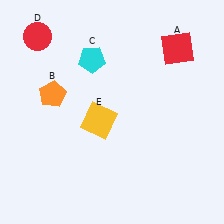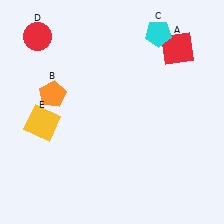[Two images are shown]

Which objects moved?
The objects that moved are: the cyan pentagon (C), the yellow square (E).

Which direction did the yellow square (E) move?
The yellow square (E) moved left.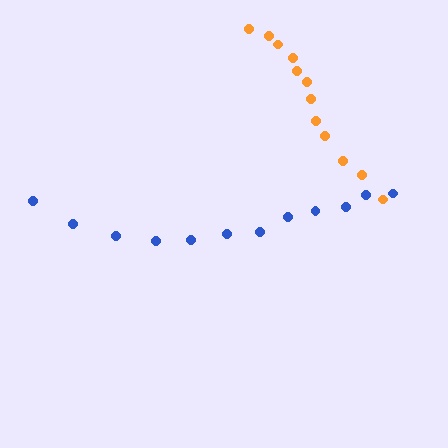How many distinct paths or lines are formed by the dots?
There are 2 distinct paths.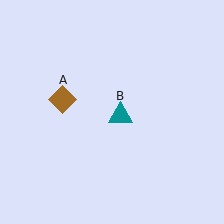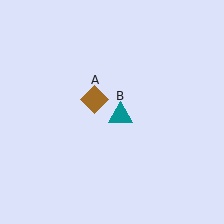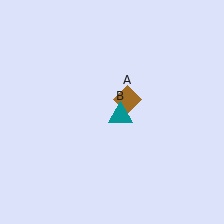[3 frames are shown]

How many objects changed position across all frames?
1 object changed position: brown diamond (object A).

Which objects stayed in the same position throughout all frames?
Teal triangle (object B) remained stationary.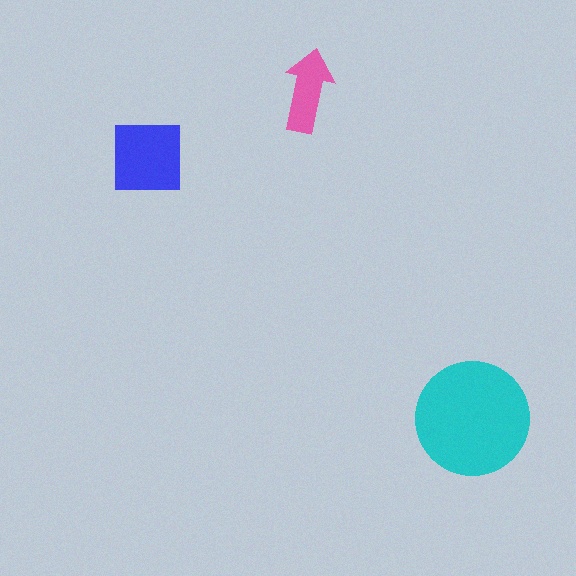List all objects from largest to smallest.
The cyan circle, the blue square, the pink arrow.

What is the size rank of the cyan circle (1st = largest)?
1st.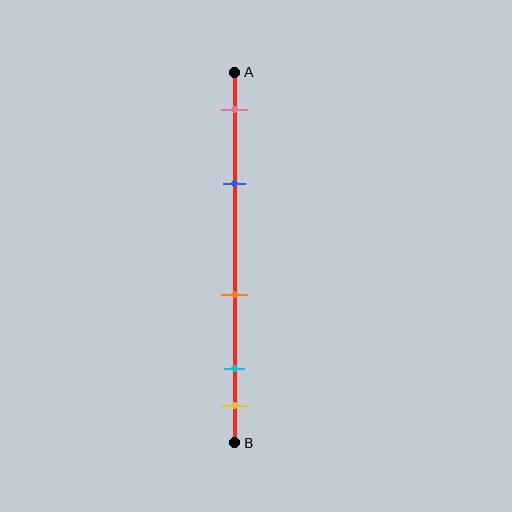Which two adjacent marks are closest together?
The cyan and yellow marks are the closest adjacent pair.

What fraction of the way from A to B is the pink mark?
The pink mark is approximately 10% (0.1) of the way from A to B.